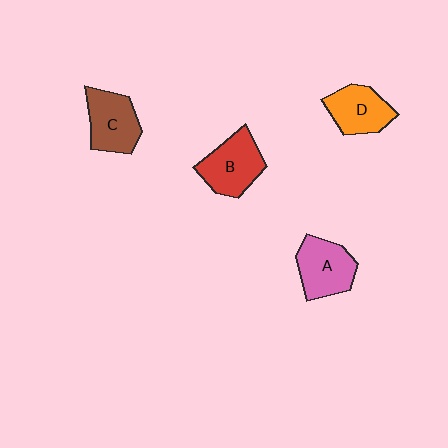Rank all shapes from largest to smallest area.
From largest to smallest: B (red), A (pink), C (brown), D (orange).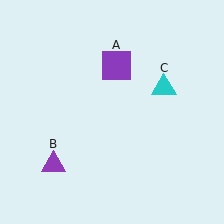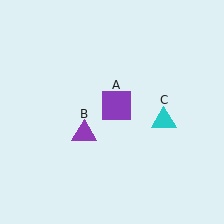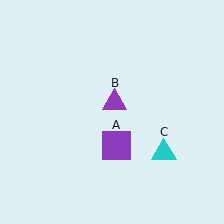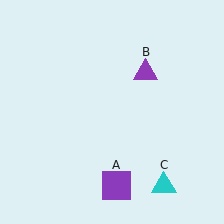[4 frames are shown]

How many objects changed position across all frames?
3 objects changed position: purple square (object A), purple triangle (object B), cyan triangle (object C).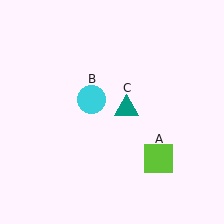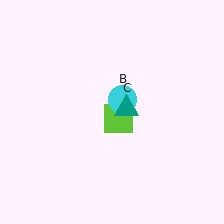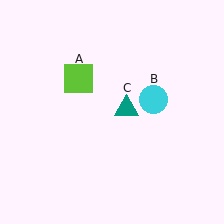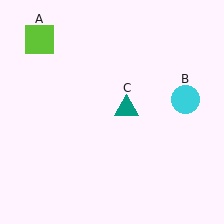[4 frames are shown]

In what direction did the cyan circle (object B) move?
The cyan circle (object B) moved right.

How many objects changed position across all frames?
2 objects changed position: lime square (object A), cyan circle (object B).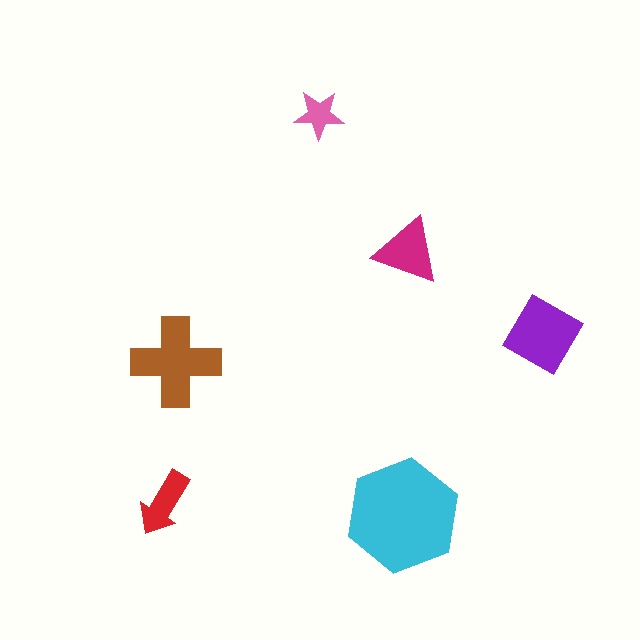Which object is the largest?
The cyan hexagon.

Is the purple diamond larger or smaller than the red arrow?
Larger.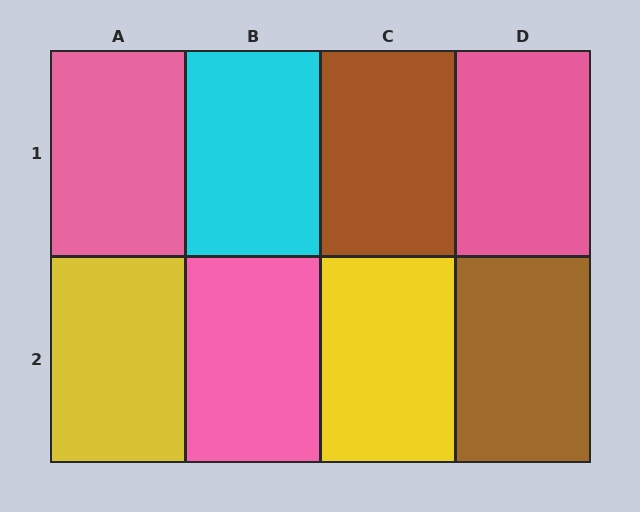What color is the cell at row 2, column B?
Pink.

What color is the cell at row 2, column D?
Brown.